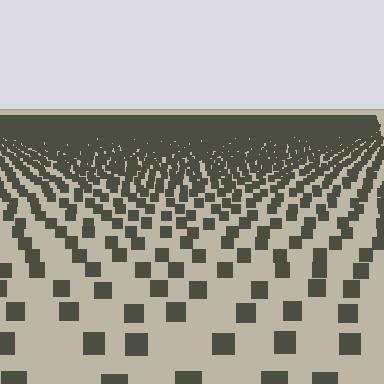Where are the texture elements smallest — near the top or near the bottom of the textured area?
Near the top.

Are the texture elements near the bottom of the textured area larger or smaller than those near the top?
Larger. Near the bottom, elements are closer to the viewer and appear at a bigger on-screen size.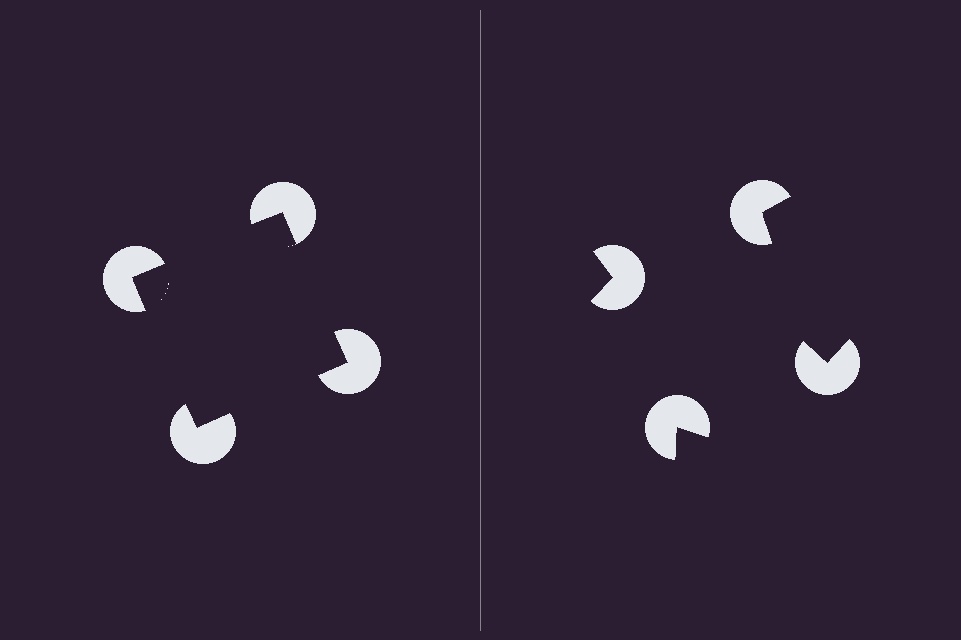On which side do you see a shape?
An illusory square appears on the left side. On the right side the wedge cuts are rotated, so no coherent shape forms.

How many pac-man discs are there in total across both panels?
8 — 4 on each side.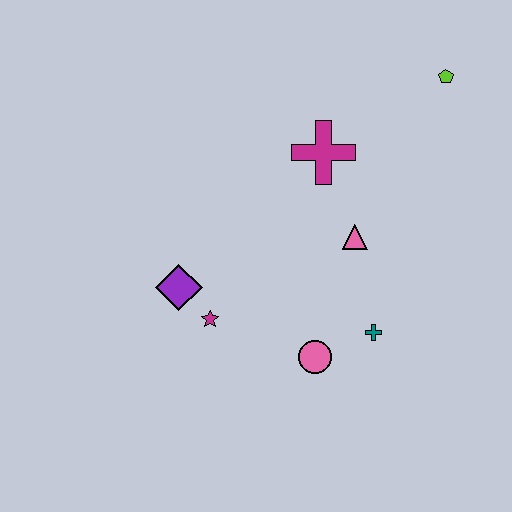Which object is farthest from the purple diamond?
The lime pentagon is farthest from the purple diamond.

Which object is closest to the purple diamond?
The magenta star is closest to the purple diamond.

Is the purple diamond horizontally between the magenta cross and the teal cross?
No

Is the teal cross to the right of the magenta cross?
Yes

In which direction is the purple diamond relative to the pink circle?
The purple diamond is to the left of the pink circle.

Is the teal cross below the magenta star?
Yes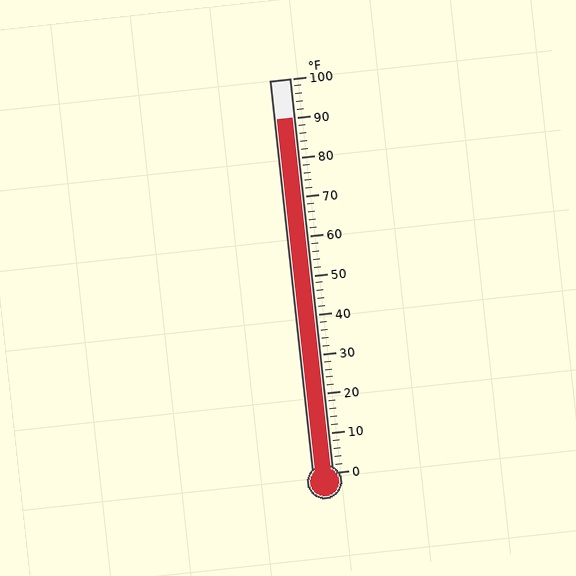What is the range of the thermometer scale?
The thermometer scale ranges from 0°F to 100°F.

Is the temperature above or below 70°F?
The temperature is above 70°F.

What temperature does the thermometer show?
The thermometer shows approximately 90°F.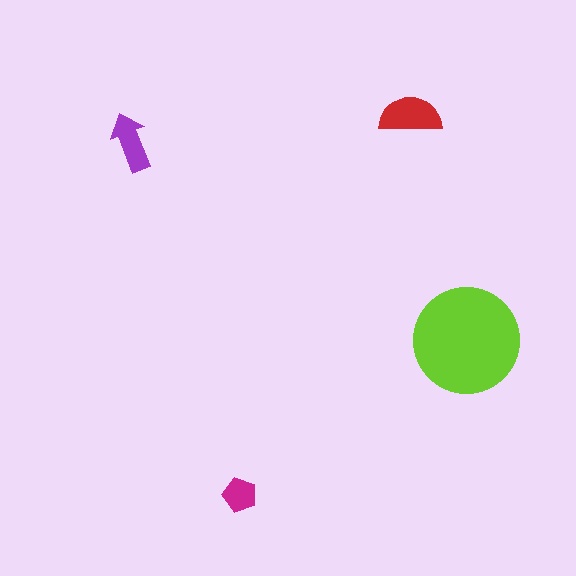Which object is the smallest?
The magenta pentagon.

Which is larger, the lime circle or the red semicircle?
The lime circle.